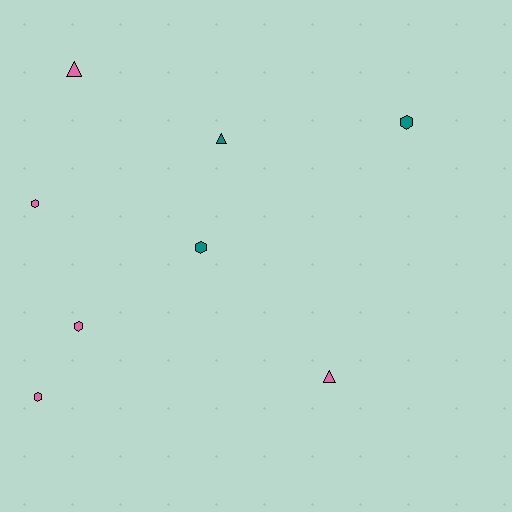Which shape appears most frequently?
Hexagon, with 5 objects.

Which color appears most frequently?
Pink, with 5 objects.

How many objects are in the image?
There are 8 objects.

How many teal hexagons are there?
There are 2 teal hexagons.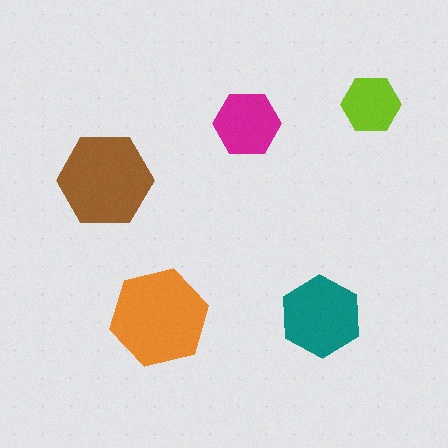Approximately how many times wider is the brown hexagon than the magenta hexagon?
About 1.5 times wider.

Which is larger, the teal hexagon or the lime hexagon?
The teal one.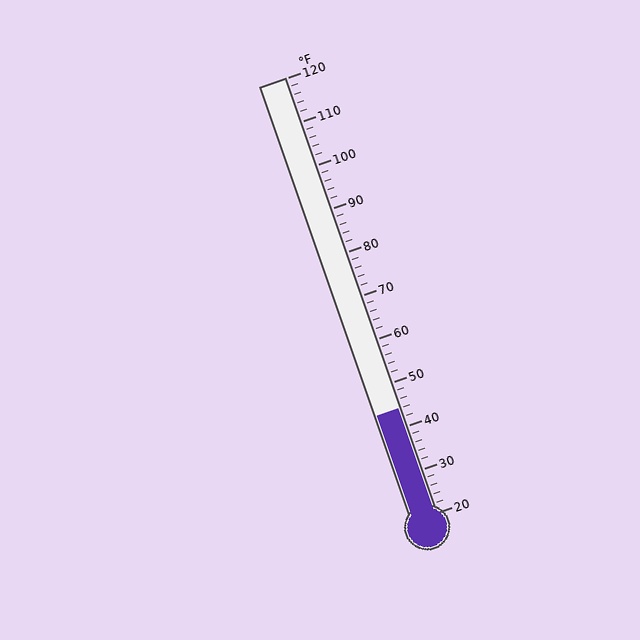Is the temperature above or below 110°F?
The temperature is below 110°F.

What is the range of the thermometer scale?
The thermometer scale ranges from 20°F to 120°F.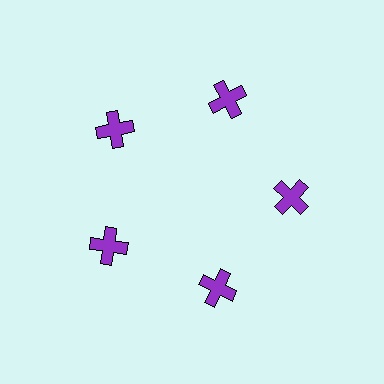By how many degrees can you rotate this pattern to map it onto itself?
The pattern maps onto itself every 72 degrees of rotation.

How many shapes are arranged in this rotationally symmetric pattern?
There are 5 shapes, arranged in 5 groups of 1.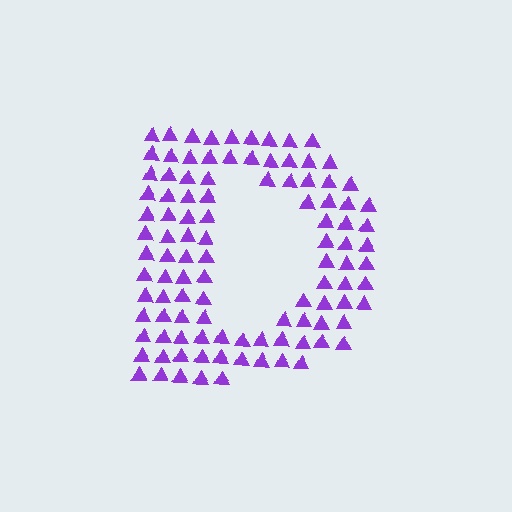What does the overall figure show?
The overall figure shows the letter D.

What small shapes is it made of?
It is made of small triangles.